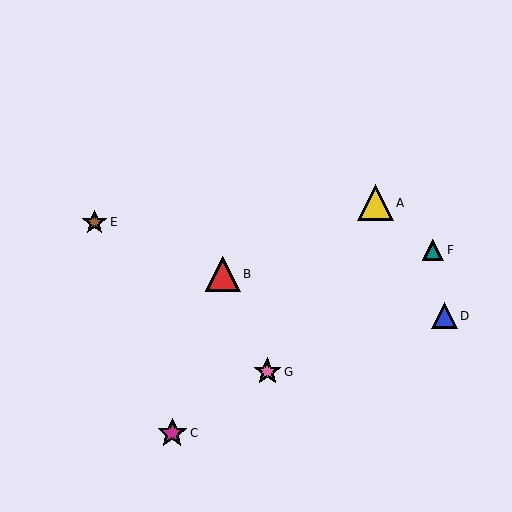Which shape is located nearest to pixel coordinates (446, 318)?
The blue triangle (labeled D) at (444, 316) is nearest to that location.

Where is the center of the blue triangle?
The center of the blue triangle is at (444, 316).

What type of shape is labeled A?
Shape A is a yellow triangle.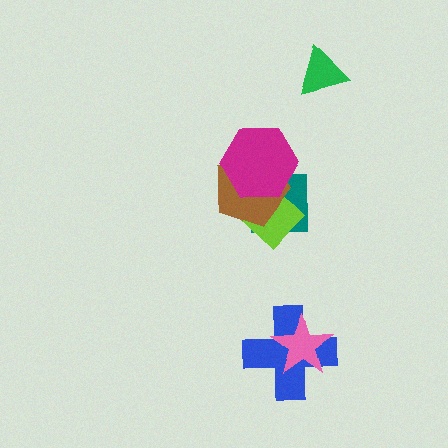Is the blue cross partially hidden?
Yes, it is partially covered by another shape.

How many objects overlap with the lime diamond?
3 objects overlap with the lime diamond.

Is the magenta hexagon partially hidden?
No, no other shape covers it.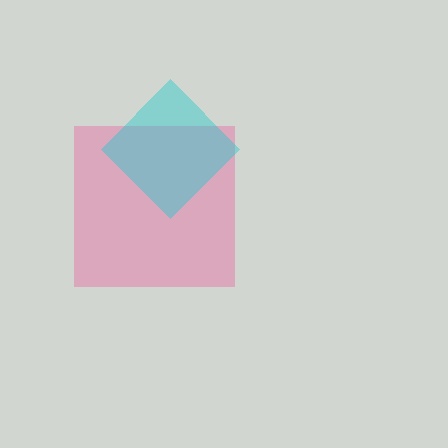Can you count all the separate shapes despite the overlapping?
Yes, there are 2 separate shapes.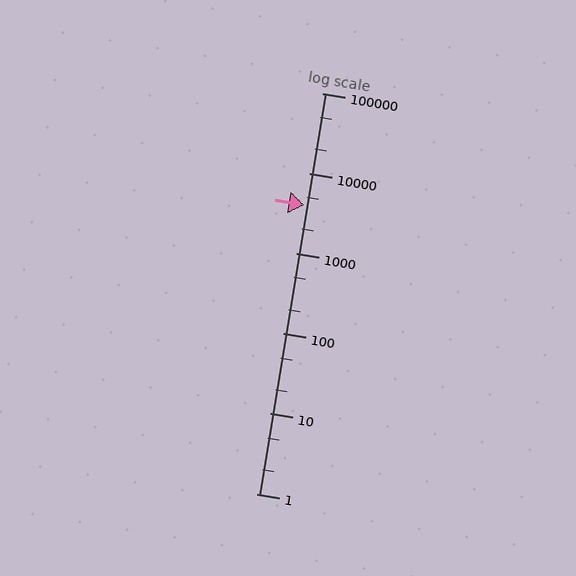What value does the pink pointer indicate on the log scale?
The pointer indicates approximately 4000.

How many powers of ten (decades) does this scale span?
The scale spans 5 decades, from 1 to 100000.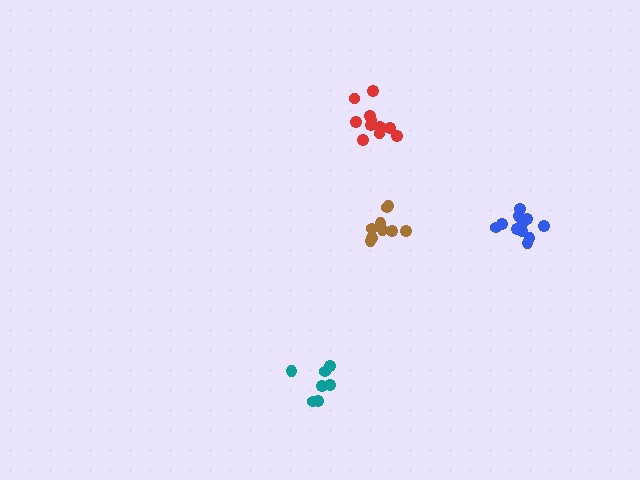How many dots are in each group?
Group 1: 7 dots, Group 2: 9 dots, Group 3: 11 dots, Group 4: 11 dots (38 total).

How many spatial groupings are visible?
There are 4 spatial groupings.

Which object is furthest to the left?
The teal cluster is leftmost.